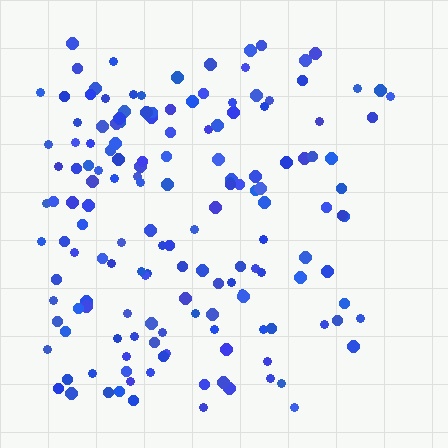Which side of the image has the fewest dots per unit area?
The right.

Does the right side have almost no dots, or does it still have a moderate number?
Still a moderate number, just noticeably fewer than the left.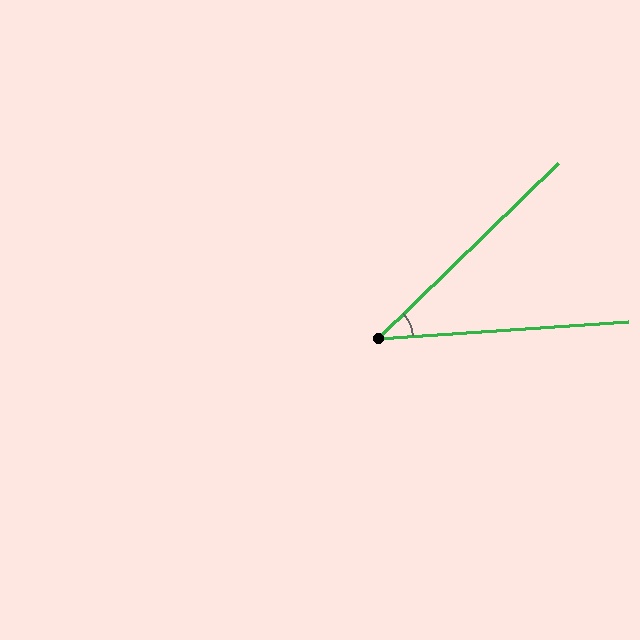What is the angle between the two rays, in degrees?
Approximately 40 degrees.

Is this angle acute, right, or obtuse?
It is acute.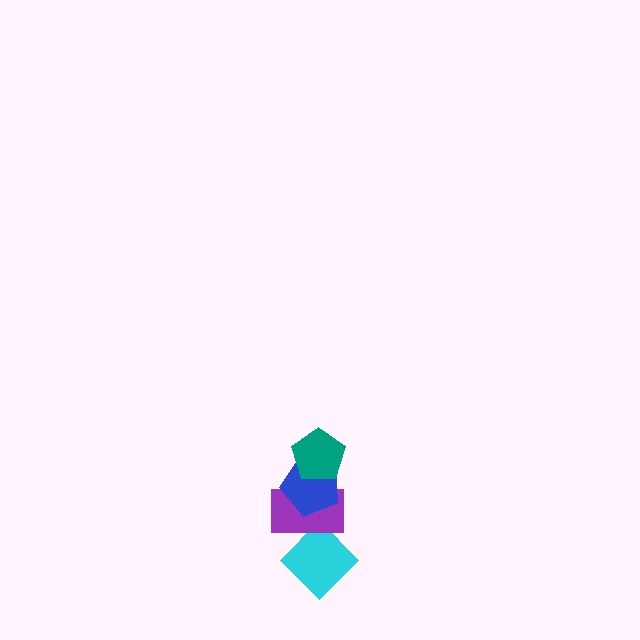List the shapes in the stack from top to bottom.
From top to bottom: the teal pentagon, the blue pentagon, the purple rectangle, the cyan diamond.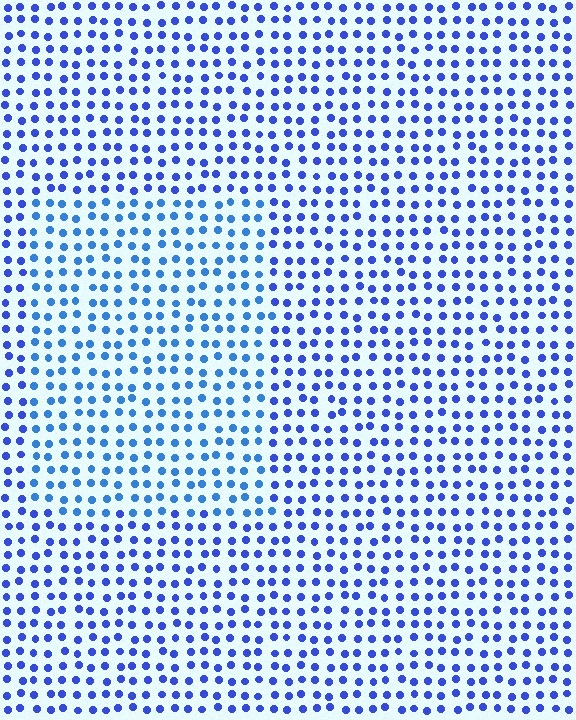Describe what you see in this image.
The image is filled with small blue elements in a uniform arrangement. A rectangle-shaped region is visible where the elements are tinted to a slightly different hue, forming a subtle color boundary.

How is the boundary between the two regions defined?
The boundary is defined purely by a slight shift in hue (about 21 degrees). Spacing, size, and orientation are identical on both sides.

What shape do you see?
I see a rectangle.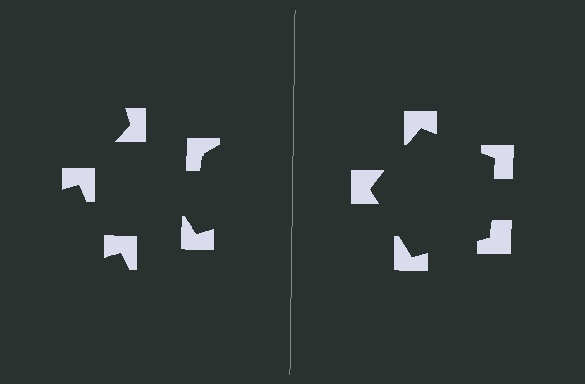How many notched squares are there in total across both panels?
10 — 5 on each side.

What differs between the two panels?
The notched squares are positioned identically on both sides; only the wedge orientations differ. On the right they align to a pentagon; on the left they are misaligned.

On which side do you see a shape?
An illusory pentagon appears on the right side. On the left side the wedge cuts are rotated, so no coherent shape forms.